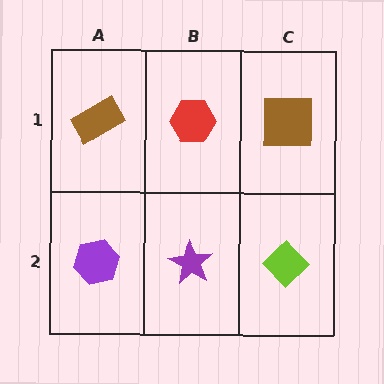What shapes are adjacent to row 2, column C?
A brown square (row 1, column C), a purple star (row 2, column B).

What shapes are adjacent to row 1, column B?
A purple star (row 2, column B), a brown rectangle (row 1, column A), a brown square (row 1, column C).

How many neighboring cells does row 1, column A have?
2.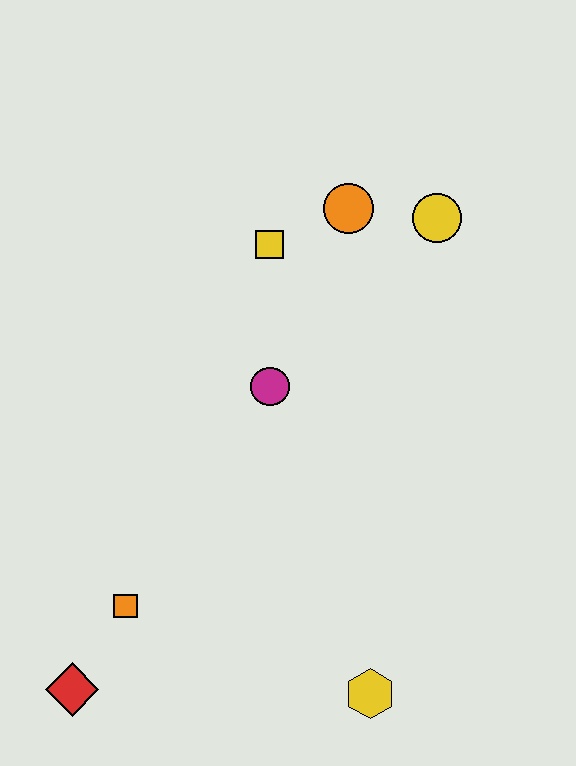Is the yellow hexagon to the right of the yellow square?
Yes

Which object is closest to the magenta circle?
The yellow square is closest to the magenta circle.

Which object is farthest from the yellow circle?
The red diamond is farthest from the yellow circle.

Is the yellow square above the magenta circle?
Yes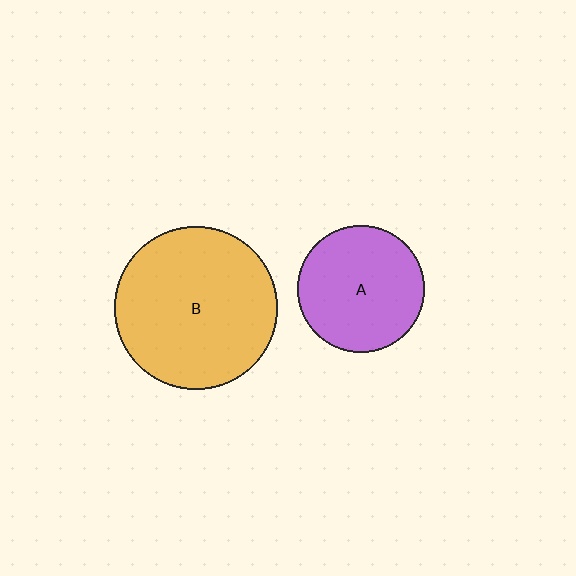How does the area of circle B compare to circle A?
Approximately 1.6 times.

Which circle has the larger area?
Circle B (orange).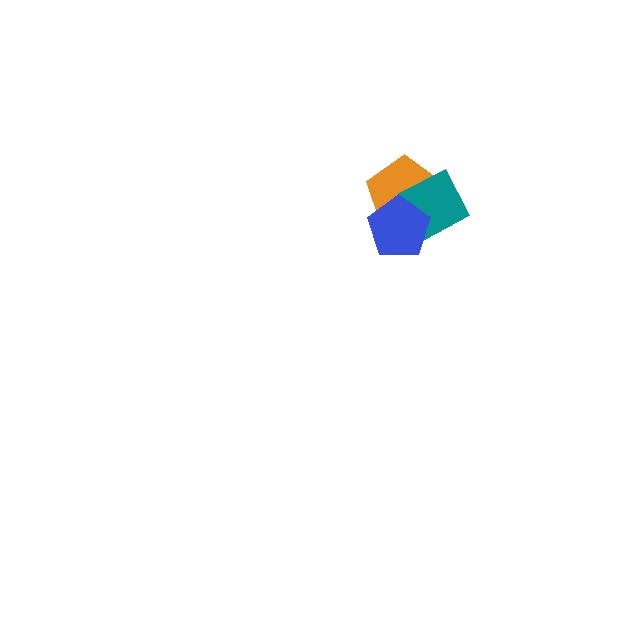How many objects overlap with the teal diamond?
2 objects overlap with the teal diamond.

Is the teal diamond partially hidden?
Yes, it is partially covered by another shape.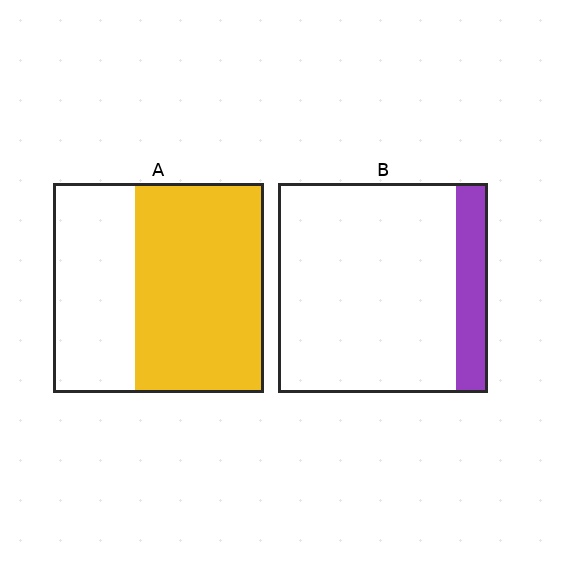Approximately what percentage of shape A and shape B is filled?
A is approximately 60% and B is approximately 15%.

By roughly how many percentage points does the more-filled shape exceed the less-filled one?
By roughly 45 percentage points (A over B).